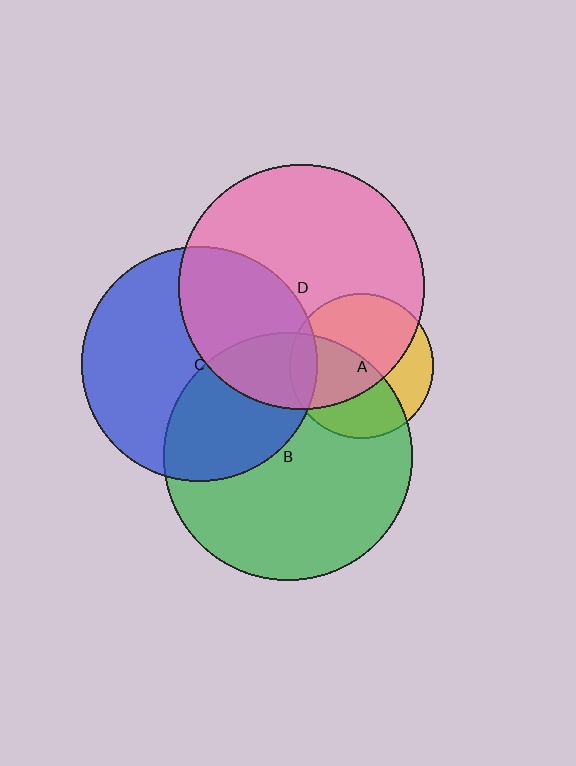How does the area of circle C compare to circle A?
Approximately 2.7 times.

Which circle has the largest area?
Circle B (green).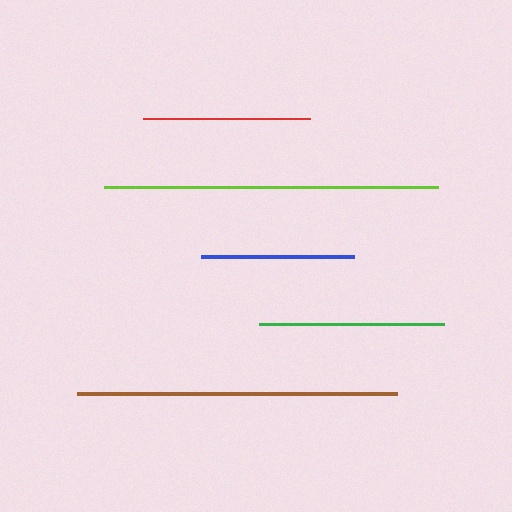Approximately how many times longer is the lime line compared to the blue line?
The lime line is approximately 2.2 times the length of the blue line.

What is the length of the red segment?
The red segment is approximately 167 pixels long.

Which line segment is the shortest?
The blue line is the shortest at approximately 154 pixels.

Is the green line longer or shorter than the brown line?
The brown line is longer than the green line.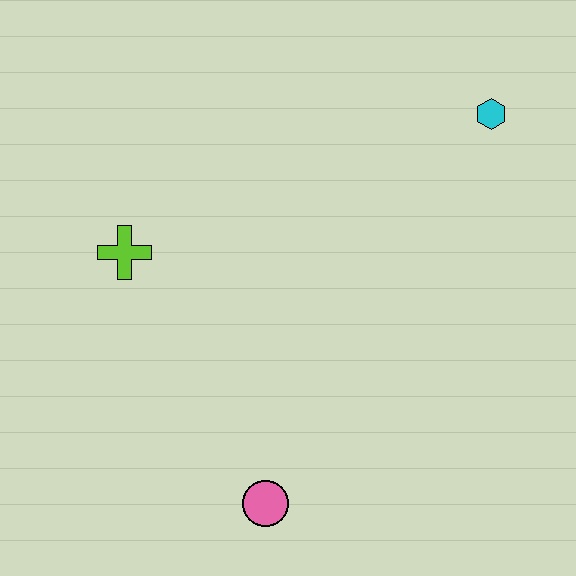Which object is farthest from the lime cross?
The cyan hexagon is farthest from the lime cross.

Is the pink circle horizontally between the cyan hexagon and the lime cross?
Yes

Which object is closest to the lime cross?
The pink circle is closest to the lime cross.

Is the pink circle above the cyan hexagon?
No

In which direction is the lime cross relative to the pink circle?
The lime cross is above the pink circle.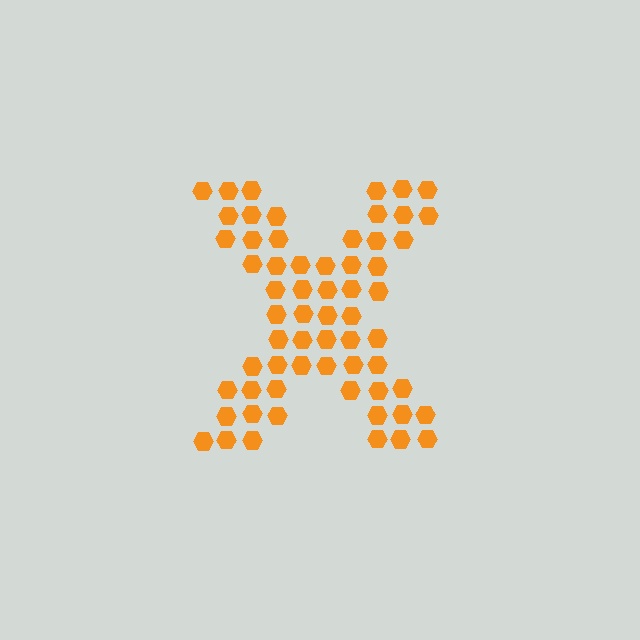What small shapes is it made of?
It is made of small hexagons.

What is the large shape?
The large shape is the letter X.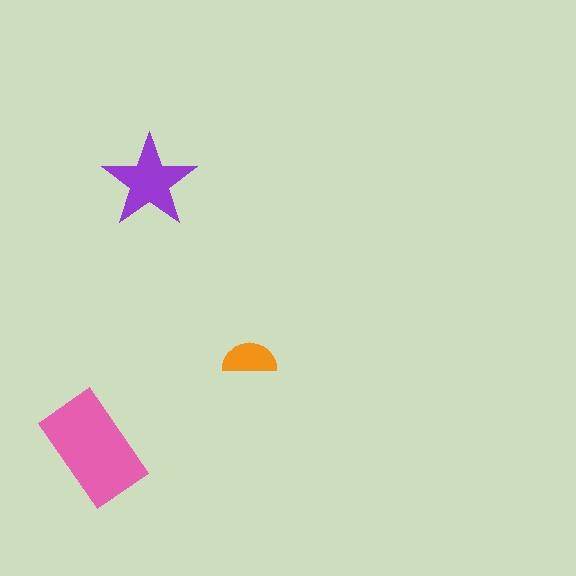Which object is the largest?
The pink rectangle.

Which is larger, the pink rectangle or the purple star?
The pink rectangle.